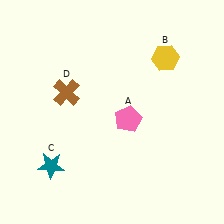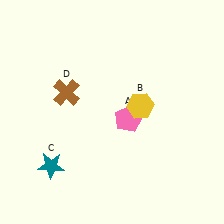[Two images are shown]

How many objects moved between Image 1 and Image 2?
1 object moved between the two images.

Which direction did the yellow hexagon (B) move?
The yellow hexagon (B) moved down.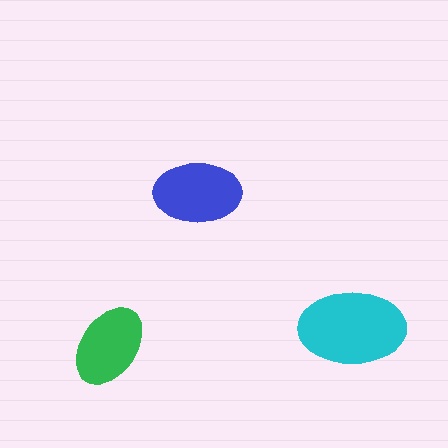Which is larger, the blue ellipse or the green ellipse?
The blue one.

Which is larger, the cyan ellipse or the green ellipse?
The cyan one.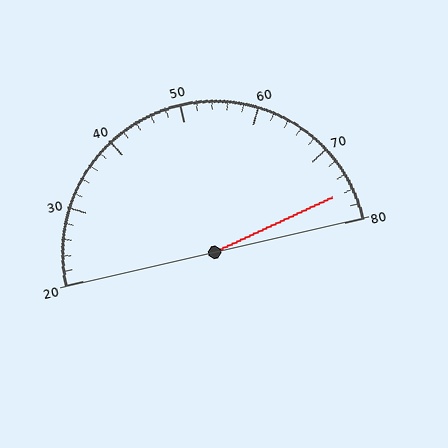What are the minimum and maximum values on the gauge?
The gauge ranges from 20 to 80.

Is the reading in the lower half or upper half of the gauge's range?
The reading is in the upper half of the range (20 to 80).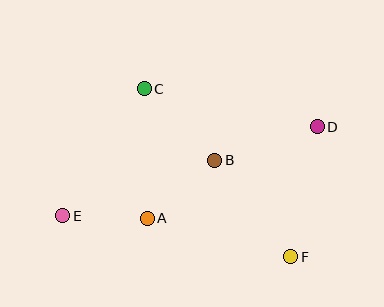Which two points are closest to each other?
Points A and E are closest to each other.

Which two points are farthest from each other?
Points D and E are farthest from each other.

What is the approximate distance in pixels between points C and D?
The distance between C and D is approximately 177 pixels.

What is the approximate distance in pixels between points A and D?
The distance between A and D is approximately 193 pixels.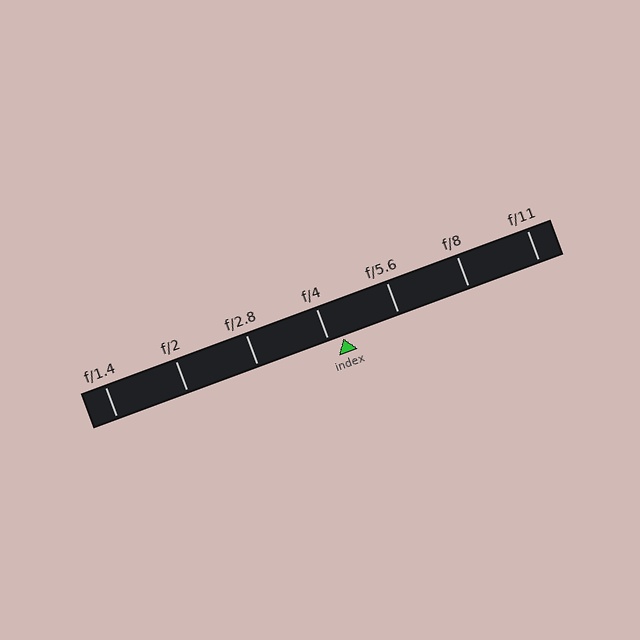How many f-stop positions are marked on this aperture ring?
There are 7 f-stop positions marked.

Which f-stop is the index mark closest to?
The index mark is closest to f/4.